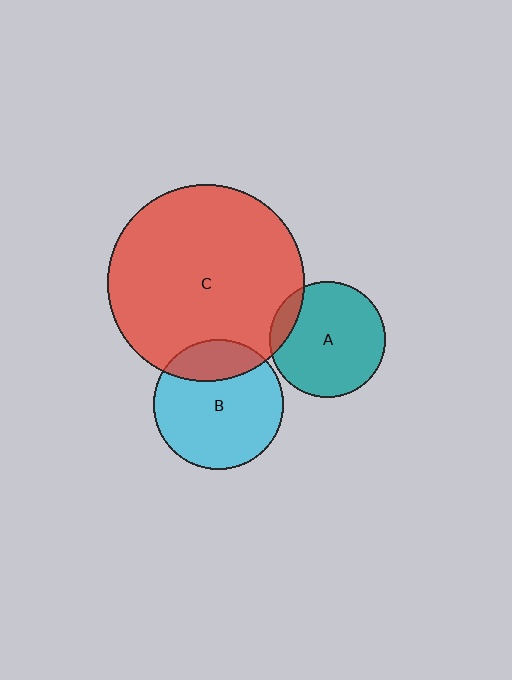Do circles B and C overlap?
Yes.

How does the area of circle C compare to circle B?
Approximately 2.3 times.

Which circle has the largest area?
Circle C (red).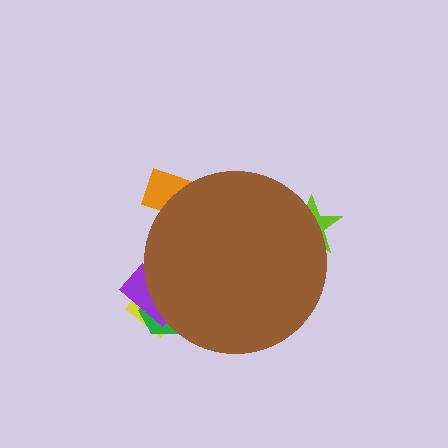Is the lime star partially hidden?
Yes, the lime star is partially hidden behind the brown circle.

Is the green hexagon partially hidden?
Yes, the green hexagon is partially hidden behind the brown circle.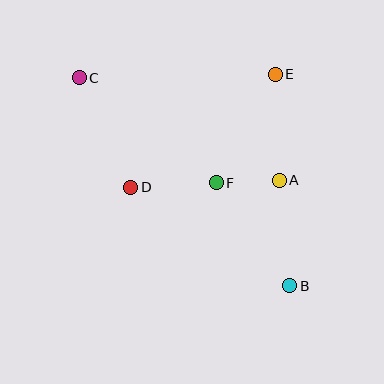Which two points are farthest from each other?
Points B and C are farthest from each other.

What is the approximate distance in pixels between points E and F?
The distance between E and F is approximately 123 pixels.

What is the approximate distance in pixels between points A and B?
The distance between A and B is approximately 106 pixels.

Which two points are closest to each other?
Points A and F are closest to each other.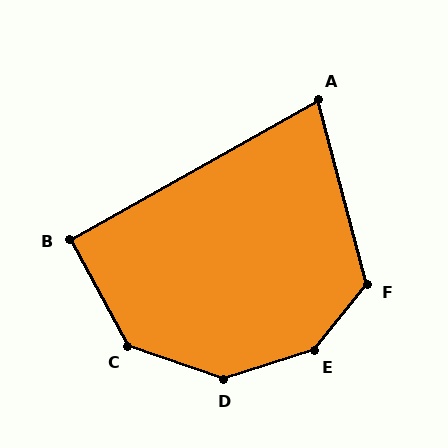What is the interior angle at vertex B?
Approximately 91 degrees (approximately right).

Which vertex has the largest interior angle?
E, at approximately 146 degrees.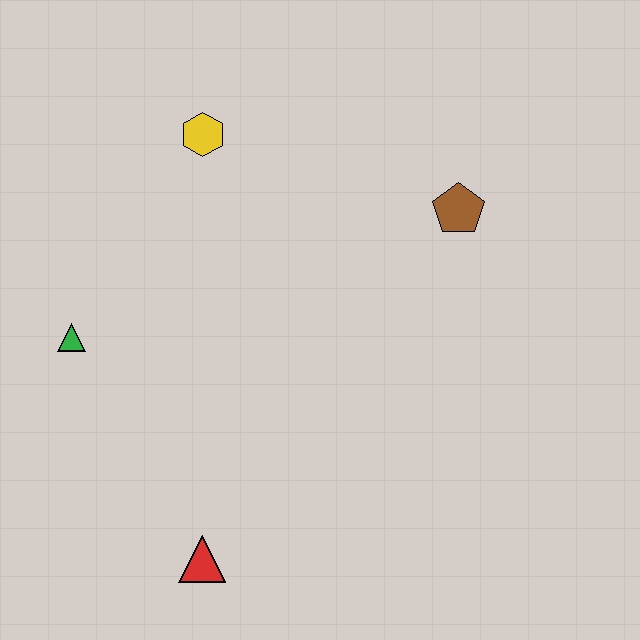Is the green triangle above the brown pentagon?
No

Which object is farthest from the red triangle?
The brown pentagon is farthest from the red triangle.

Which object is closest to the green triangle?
The yellow hexagon is closest to the green triangle.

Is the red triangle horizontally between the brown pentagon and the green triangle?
Yes